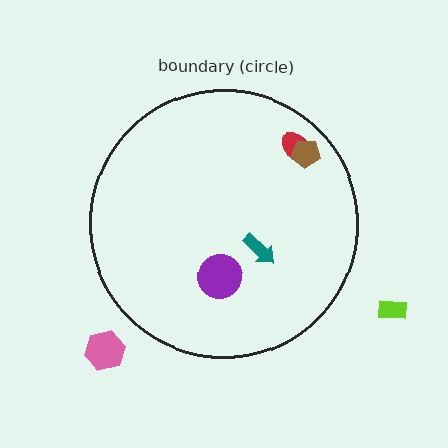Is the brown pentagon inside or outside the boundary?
Inside.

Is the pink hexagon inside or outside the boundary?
Outside.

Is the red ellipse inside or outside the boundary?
Inside.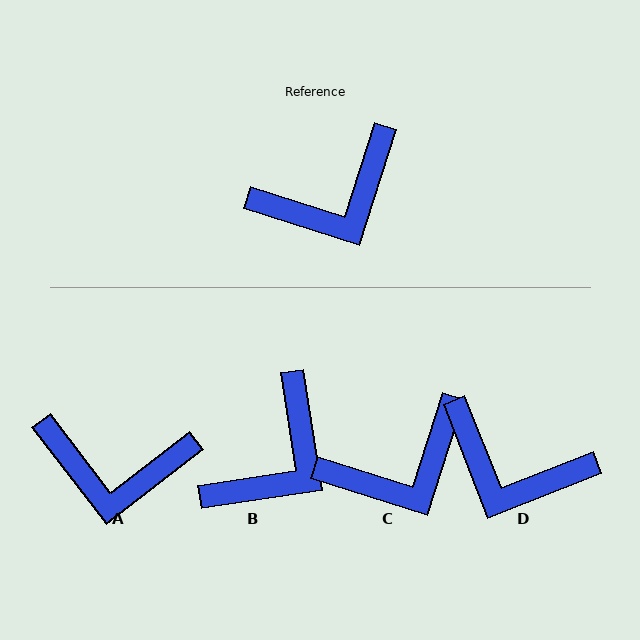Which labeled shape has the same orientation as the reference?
C.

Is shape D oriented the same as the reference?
No, it is off by about 51 degrees.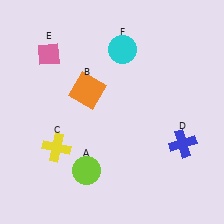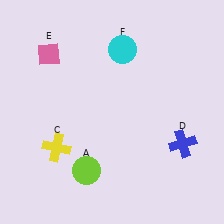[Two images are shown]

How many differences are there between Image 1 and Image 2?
There is 1 difference between the two images.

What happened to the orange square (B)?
The orange square (B) was removed in Image 2. It was in the top-left area of Image 1.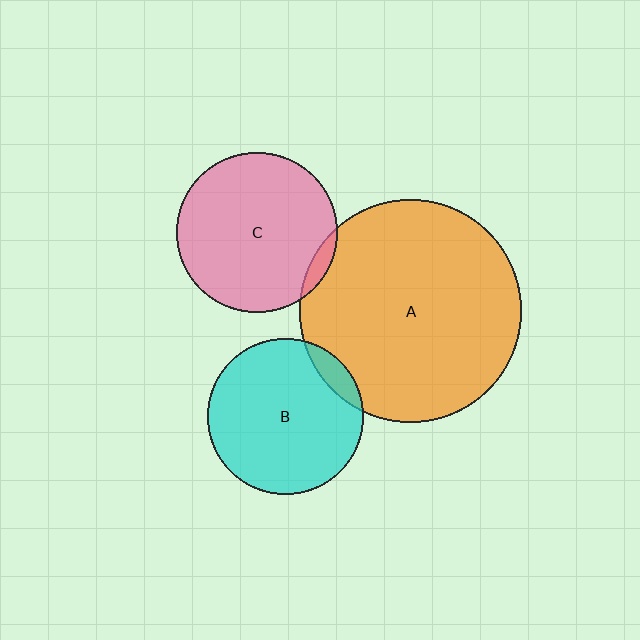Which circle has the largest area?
Circle A (orange).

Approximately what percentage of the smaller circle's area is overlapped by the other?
Approximately 10%.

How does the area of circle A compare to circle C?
Approximately 1.9 times.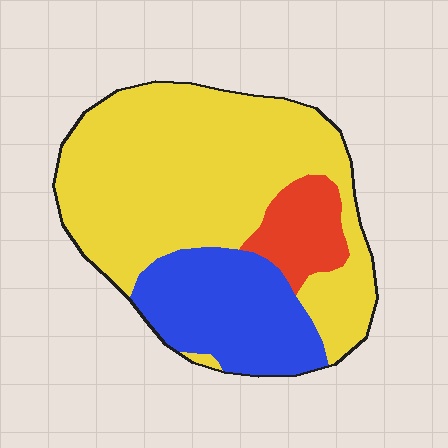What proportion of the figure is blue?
Blue takes up between a sixth and a third of the figure.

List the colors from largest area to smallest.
From largest to smallest: yellow, blue, red.